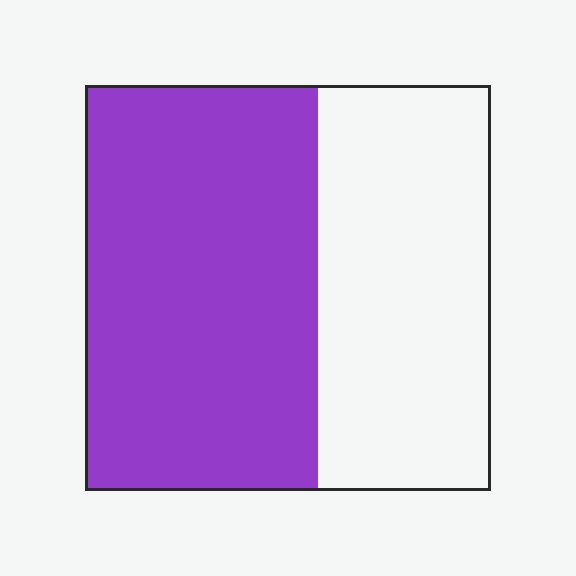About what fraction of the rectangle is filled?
About three fifths (3/5).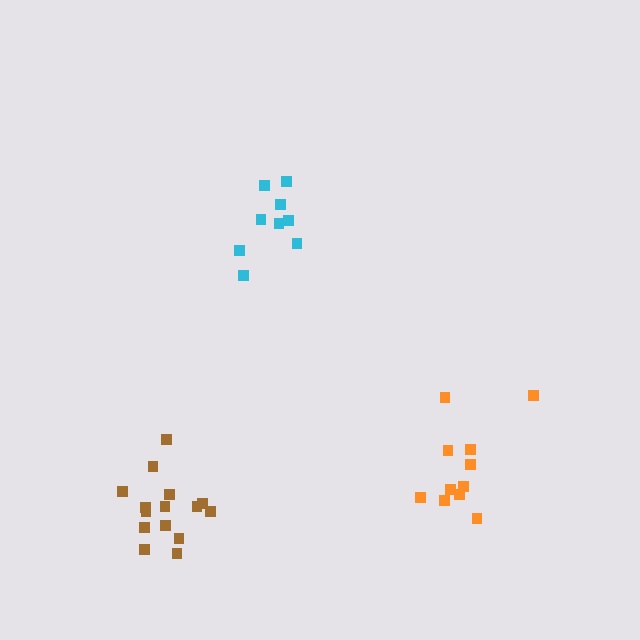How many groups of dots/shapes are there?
There are 3 groups.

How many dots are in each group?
Group 1: 9 dots, Group 2: 11 dots, Group 3: 15 dots (35 total).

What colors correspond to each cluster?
The clusters are colored: cyan, orange, brown.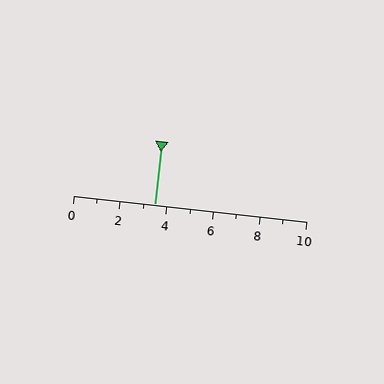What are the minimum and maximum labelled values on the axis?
The axis runs from 0 to 10.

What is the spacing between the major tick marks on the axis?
The major ticks are spaced 2 apart.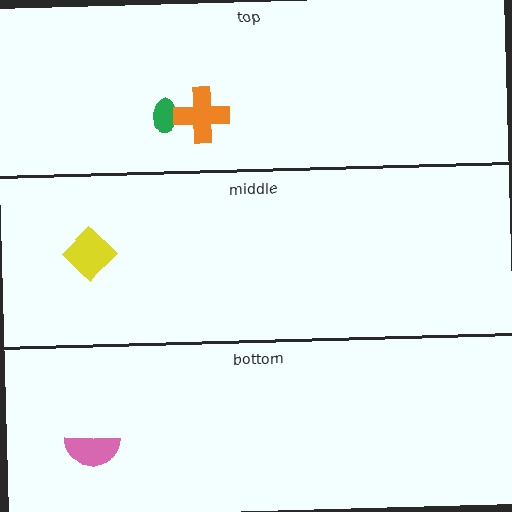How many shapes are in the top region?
2.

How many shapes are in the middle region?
1.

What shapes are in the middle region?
The yellow diamond.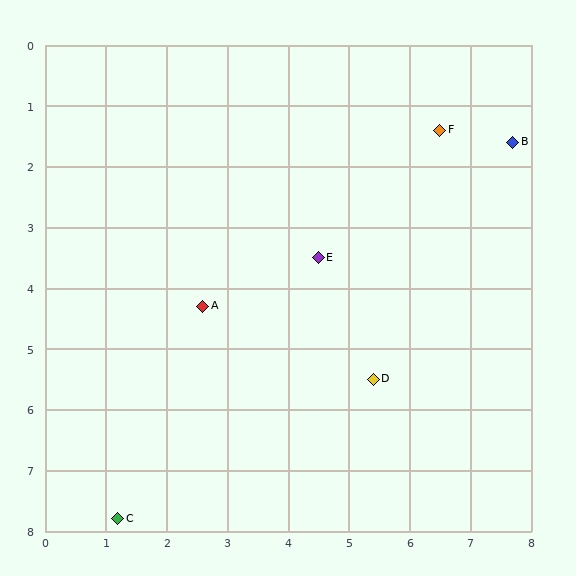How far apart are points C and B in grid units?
Points C and B are about 9.0 grid units apart.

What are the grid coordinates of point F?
Point F is at approximately (6.5, 1.4).